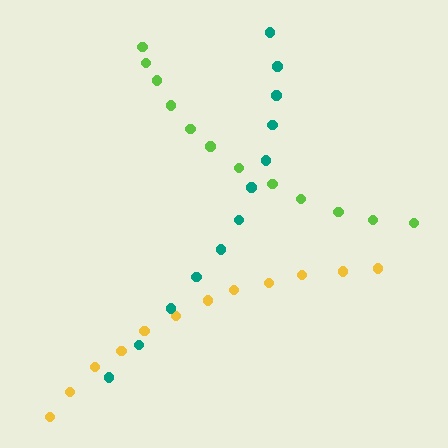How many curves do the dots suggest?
There are 3 distinct paths.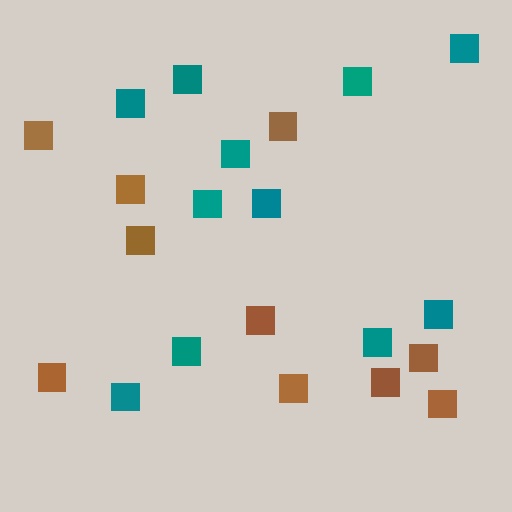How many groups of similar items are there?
There are 2 groups: one group of brown squares (10) and one group of teal squares (11).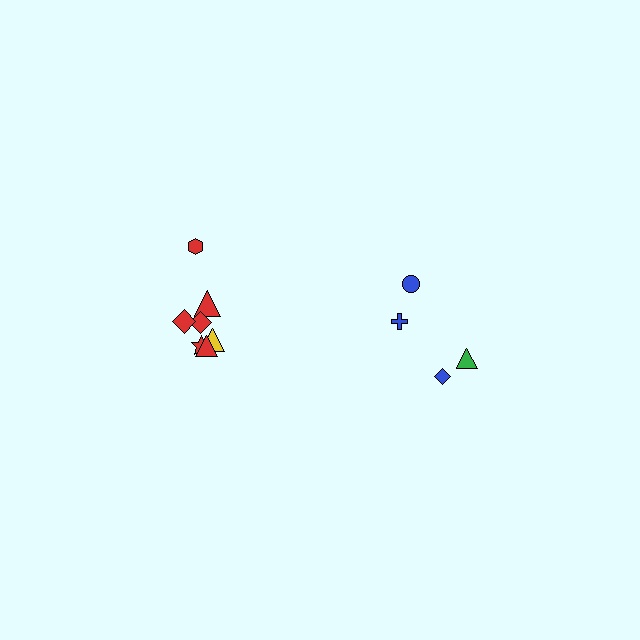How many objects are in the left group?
There are 7 objects.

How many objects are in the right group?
There are 4 objects.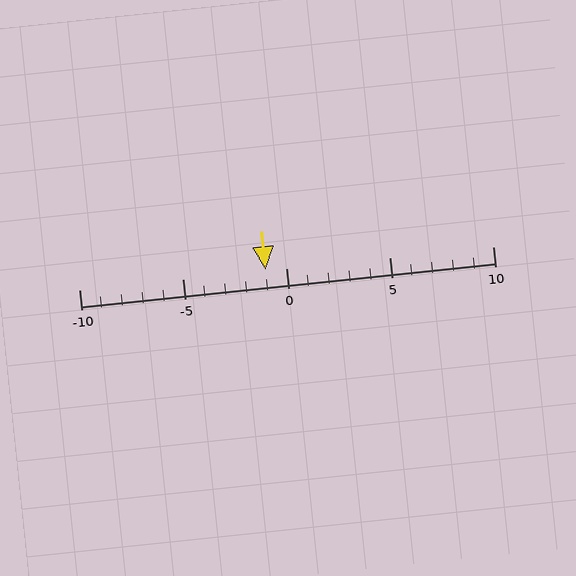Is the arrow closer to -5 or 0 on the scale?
The arrow is closer to 0.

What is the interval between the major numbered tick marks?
The major tick marks are spaced 5 units apart.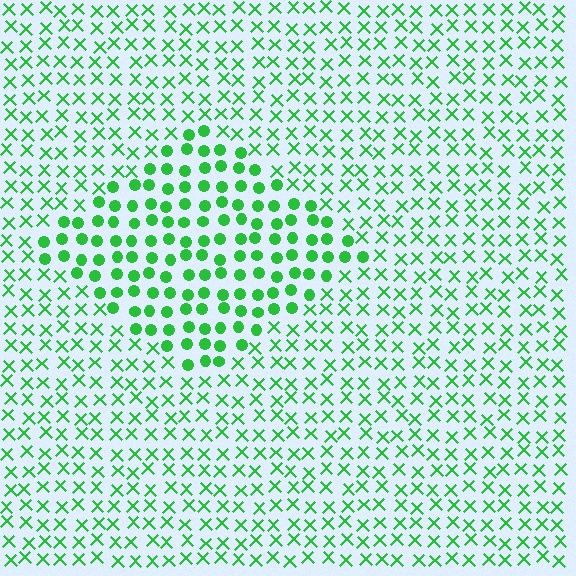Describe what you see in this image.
The image is filled with small green elements arranged in a uniform grid. A diamond-shaped region contains circles, while the surrounding area contains X marks. The boundary is defined purely by the change in element shape.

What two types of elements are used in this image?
The image uses circles inside the diamond region and X marks outside it.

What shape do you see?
I see a diamond.